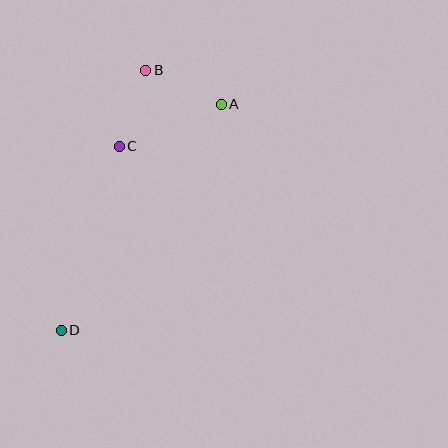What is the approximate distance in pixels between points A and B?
The distance between A and B is approximately 83 pixels.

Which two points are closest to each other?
Points B and C are closest to each other.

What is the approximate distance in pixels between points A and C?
The distance between A and C is approximately 110 pixels.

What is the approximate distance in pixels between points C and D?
The distance between C and D is approximately 193 pixels.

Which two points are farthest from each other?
Points A and D are farthest from each other.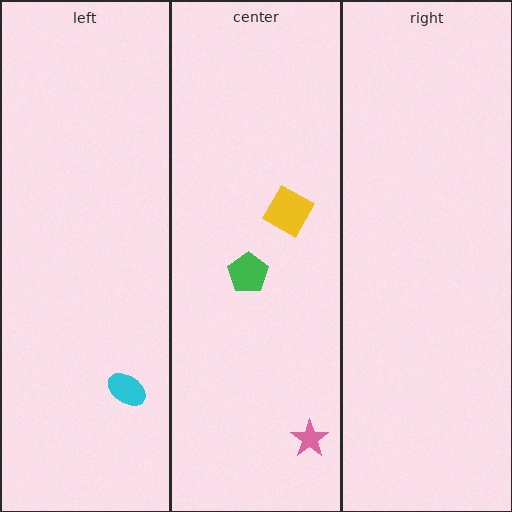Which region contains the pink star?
The center region.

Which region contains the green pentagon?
The center region.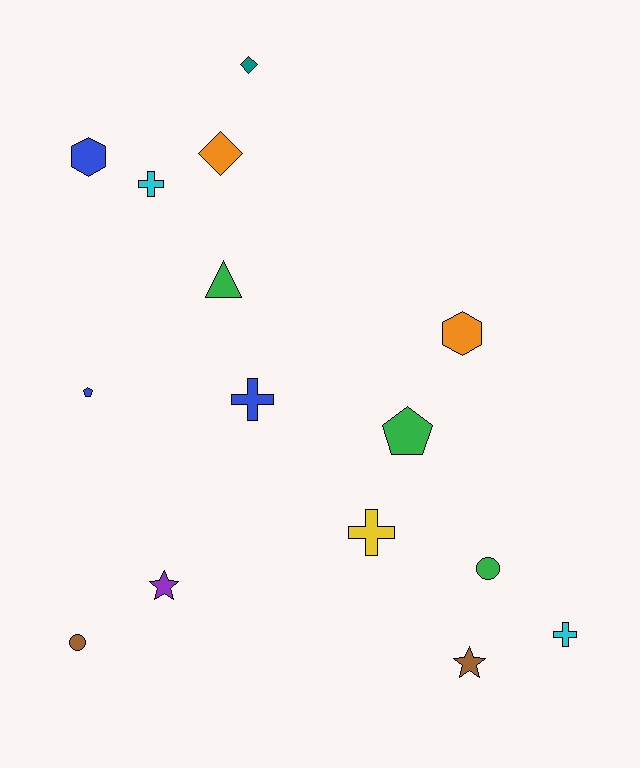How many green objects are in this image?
There are 3 green objects.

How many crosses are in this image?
There are 4 crosses.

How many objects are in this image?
There are 15 objects.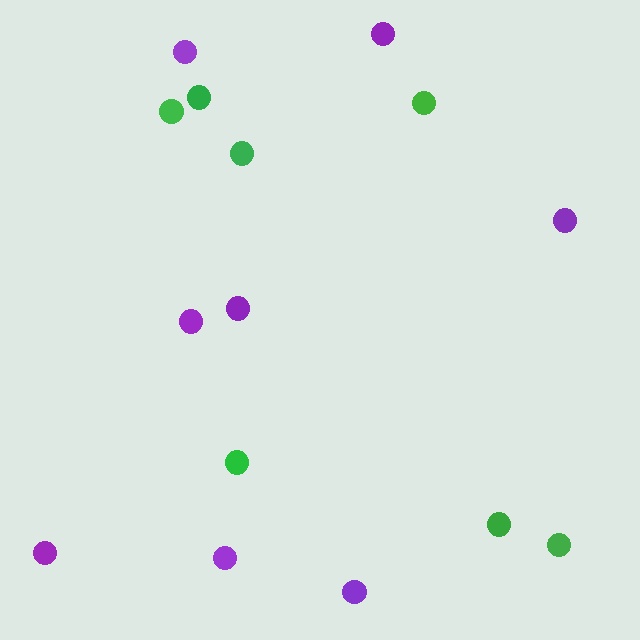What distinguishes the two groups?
There are 2 groups: one group of green circles (7) and one group of purple circles (8).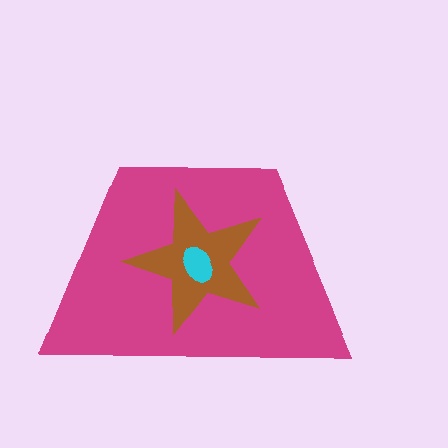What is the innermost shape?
The cyan ellipse.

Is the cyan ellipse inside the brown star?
Yes.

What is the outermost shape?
The magenta trapezoid.